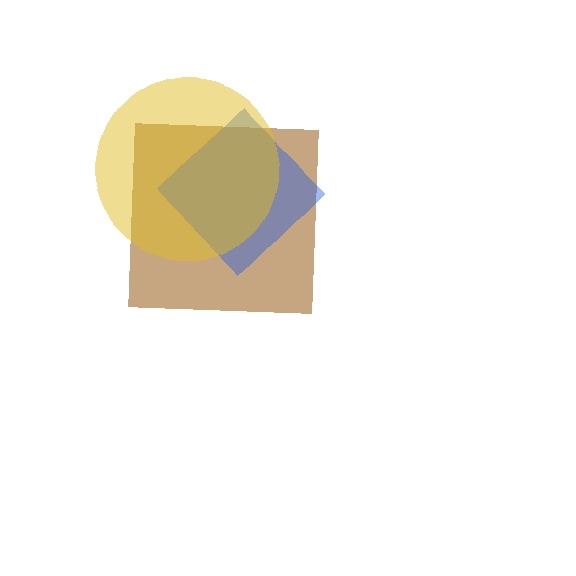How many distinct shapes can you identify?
There are 3 distinct shapes: a brown square, a blue diamond, a yellow circle.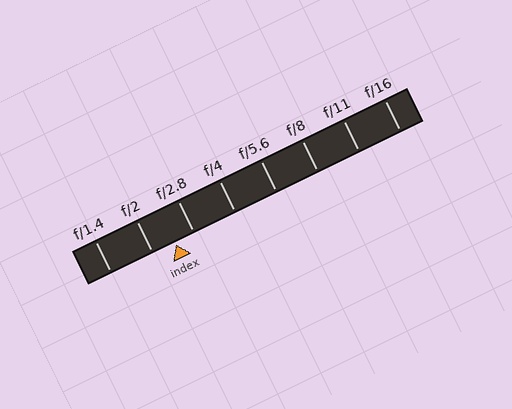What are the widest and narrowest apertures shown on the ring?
The widest aperture shown is f/1.4 and the narrowest is f/16.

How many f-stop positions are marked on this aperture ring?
There are 8 f-stop positions marked.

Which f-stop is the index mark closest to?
The index mark is closest to f/2.8.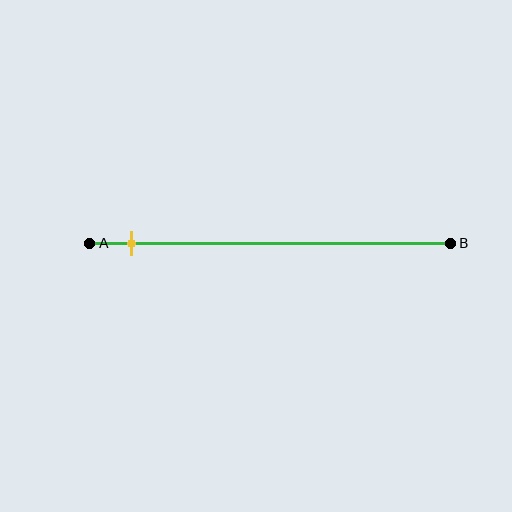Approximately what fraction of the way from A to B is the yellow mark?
The yellow mark is approximately 10% of the way from A to B.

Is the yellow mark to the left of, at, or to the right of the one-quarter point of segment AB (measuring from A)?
The yellow mark is to the left of the one-quarter point of segment AB.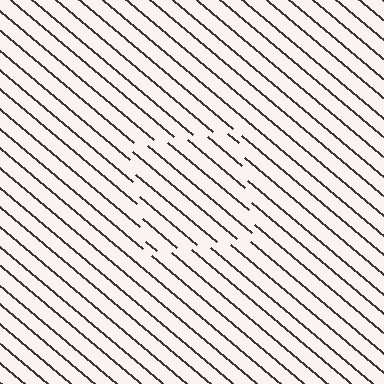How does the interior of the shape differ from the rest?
The interior of the shape contains the same grating, shifted by half a period — the contour is defined by the phase discontinuity where line-ends from the inner and outer gratings abut.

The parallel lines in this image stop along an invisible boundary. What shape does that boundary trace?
An illusory square. The interior of the shape contains the same grating, shifted by half a period — the contour is defined by the phase discontinuity where line-ends from the inner and outer gratings abut.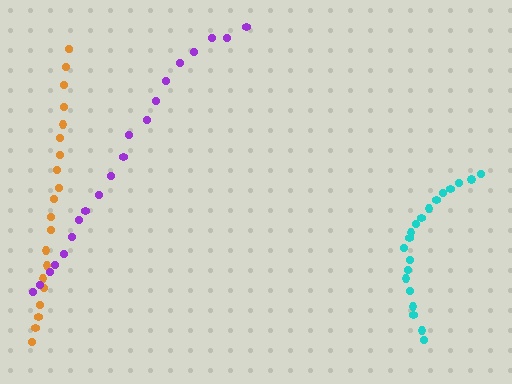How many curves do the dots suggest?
There are 3 distinct paths.